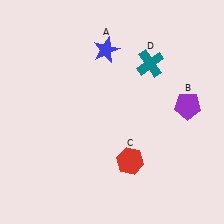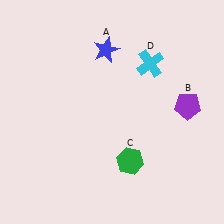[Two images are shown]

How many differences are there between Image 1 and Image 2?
There are 2 differences between the two images.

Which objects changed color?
C changed from red to green. D changed from teal to cyan.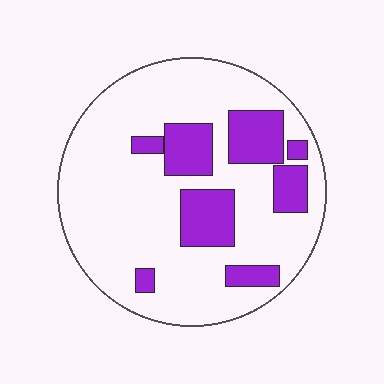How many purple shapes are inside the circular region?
8.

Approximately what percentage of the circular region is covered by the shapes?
Approximately 25%.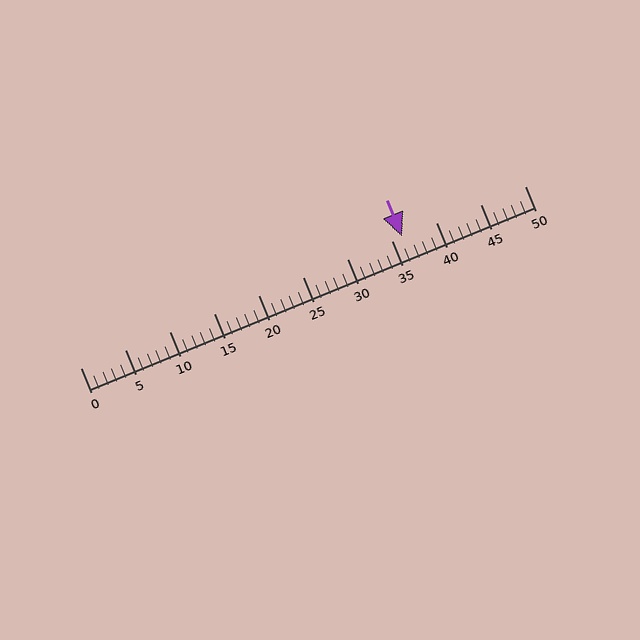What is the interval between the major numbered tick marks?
The major tick marks are spaced 5 units apart.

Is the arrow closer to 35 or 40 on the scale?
The arrow is closer to 35.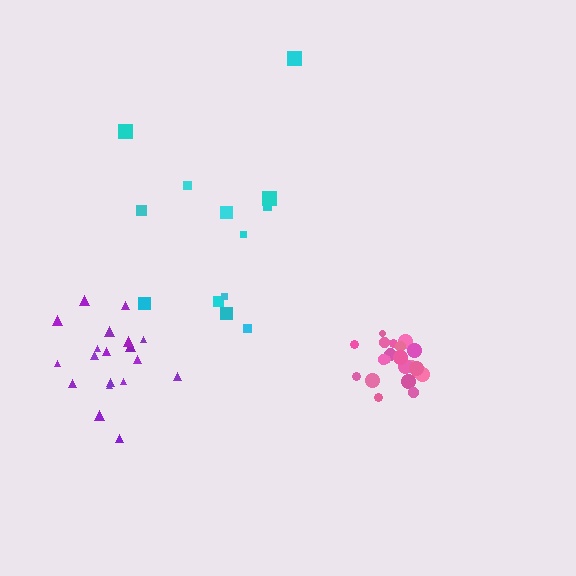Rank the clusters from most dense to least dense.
pink, purple, cyan.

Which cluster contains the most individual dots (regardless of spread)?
Pink (23).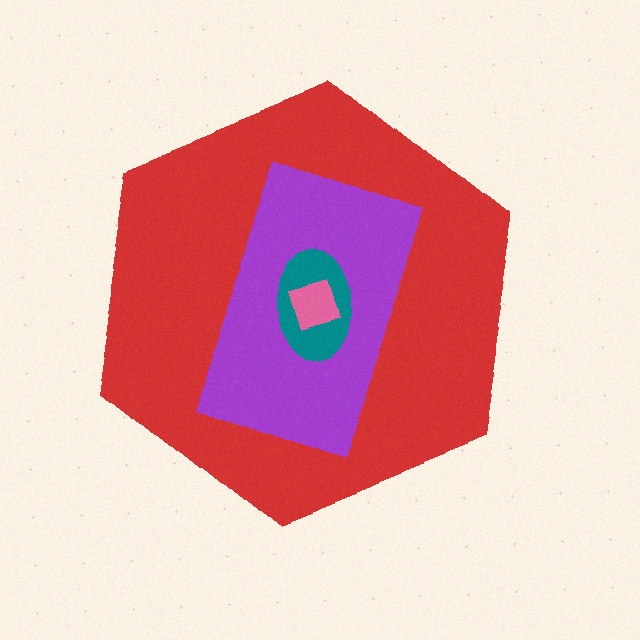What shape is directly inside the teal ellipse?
The pink diamond.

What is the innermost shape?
The pink diamond.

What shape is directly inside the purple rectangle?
The teal ellipse.